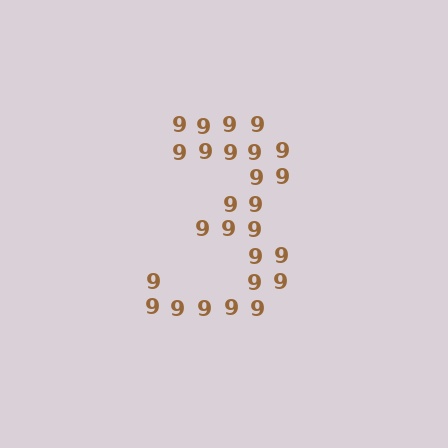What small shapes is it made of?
It is made of small digit 9's.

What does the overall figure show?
The overall figure shows the digit 3.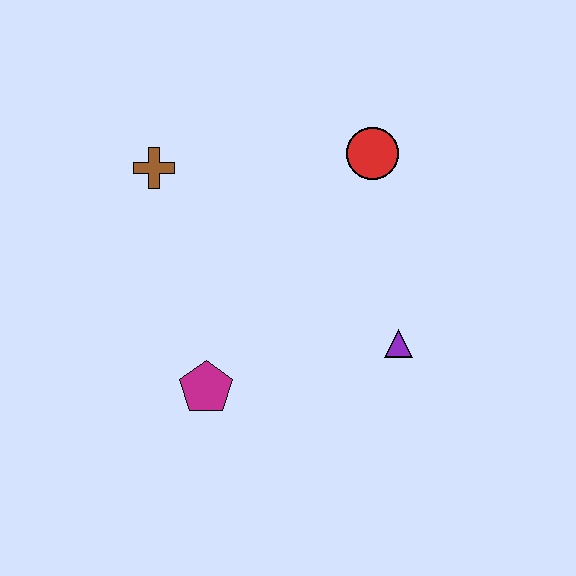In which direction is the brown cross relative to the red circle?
The brown cross is to the left of the red circle.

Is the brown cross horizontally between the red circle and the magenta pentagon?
No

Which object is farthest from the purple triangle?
The brown cross is farthest from the purple triangle.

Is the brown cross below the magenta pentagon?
No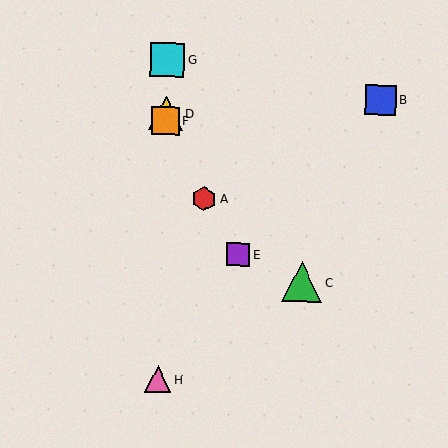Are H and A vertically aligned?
No, H is at x≈158 and A is at x≈204.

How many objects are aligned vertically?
4 objects (D, F, G, H) are aligned vertically.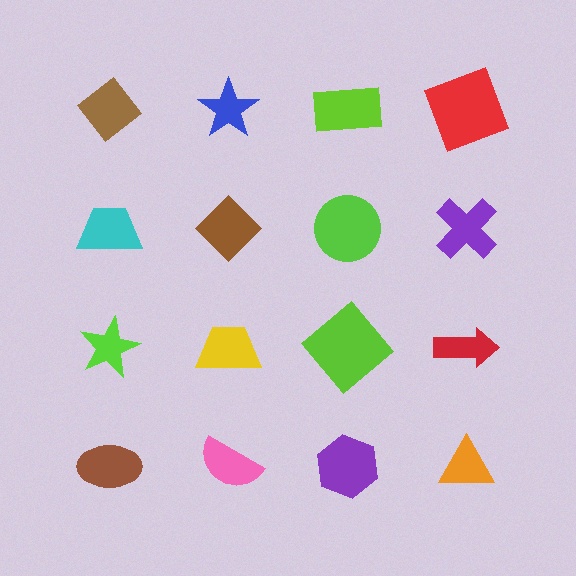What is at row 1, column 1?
A brown diamond.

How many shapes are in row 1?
4 shapes.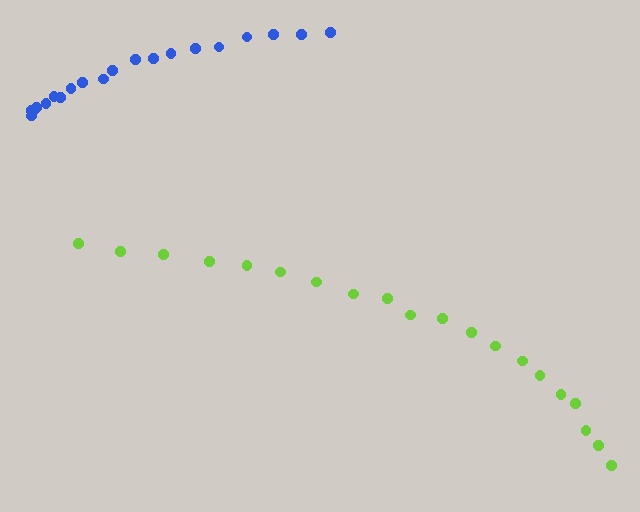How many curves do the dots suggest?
There are 2 distinct paths.